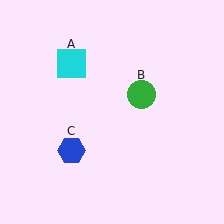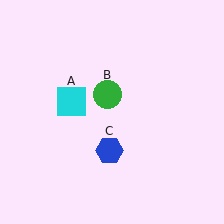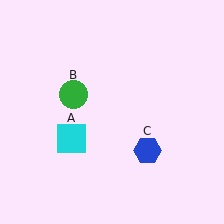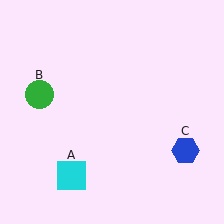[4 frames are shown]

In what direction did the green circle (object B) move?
The green circle (object B) moved left.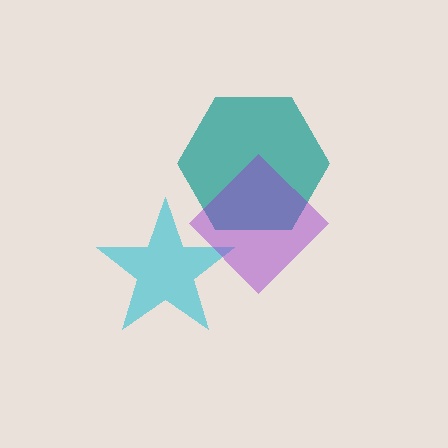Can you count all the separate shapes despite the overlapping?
Yes, there are 3 separate shapes.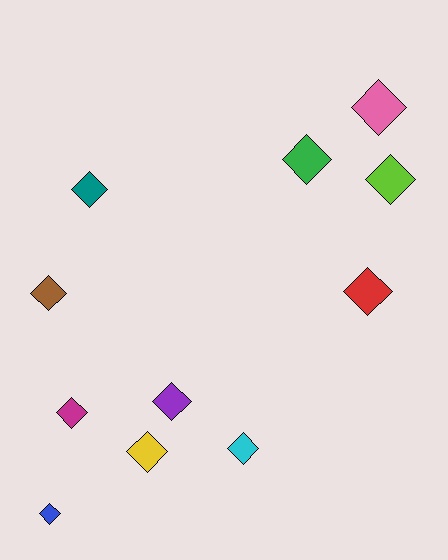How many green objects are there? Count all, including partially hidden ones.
There is 1 green object.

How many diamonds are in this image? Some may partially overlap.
There are 11 diamonds.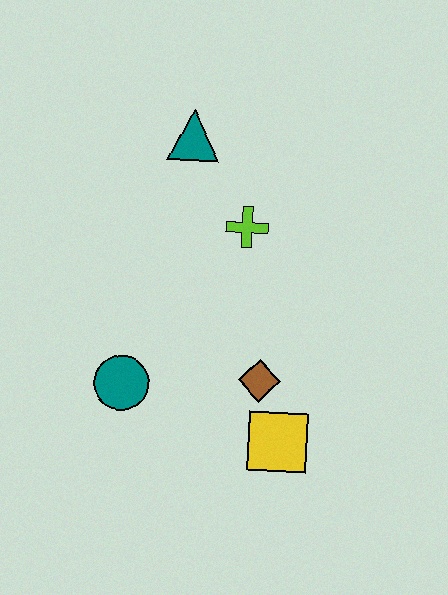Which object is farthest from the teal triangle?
The yellow square is farthest from the teal triangle.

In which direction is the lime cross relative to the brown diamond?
The lime cross is above the brown diamond.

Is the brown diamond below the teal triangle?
Yes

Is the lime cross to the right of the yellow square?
No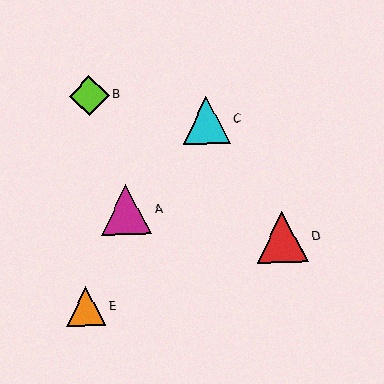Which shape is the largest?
The red triangle (labeled D) is the largest.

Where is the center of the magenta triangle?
The center of the magenta triangle is at (126, 210).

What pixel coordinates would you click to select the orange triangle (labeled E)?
Click at (86, 307) to select the orange triangle E.